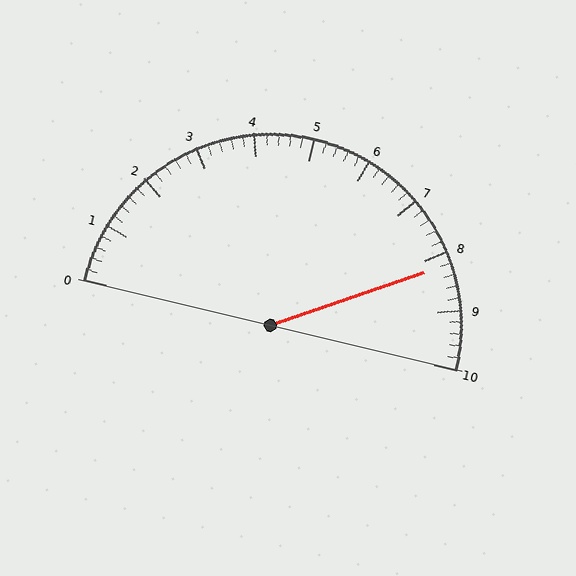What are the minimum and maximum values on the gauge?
The gauge ranges from 0 to 10.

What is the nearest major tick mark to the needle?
The nearest major tick mark is 8.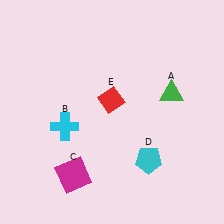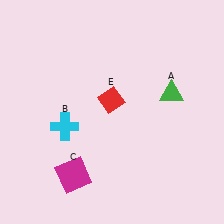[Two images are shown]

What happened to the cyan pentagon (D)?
The cyan pentagon (D) was removed in Image 2. It was in the bottom-right area of Image 1.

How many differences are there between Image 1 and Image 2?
There is 1 difference between the two images.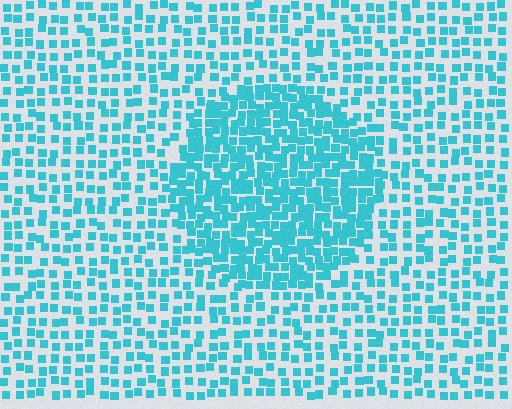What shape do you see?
I see a circle.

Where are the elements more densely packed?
The elements are more densely packed inside the circle boundary.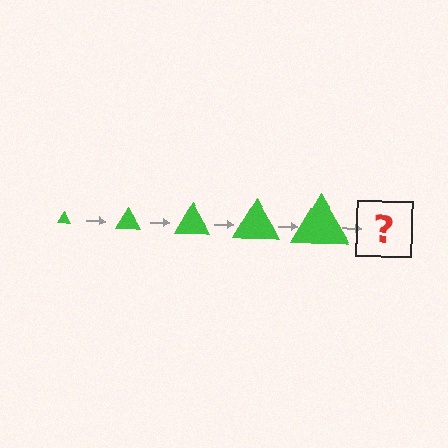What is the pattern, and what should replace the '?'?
The pattern is that the triangle gets progressively larger each step. The '?' should be a green triangle, larger than the previous one.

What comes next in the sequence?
The next element should be a green triangle, larger than the previous one.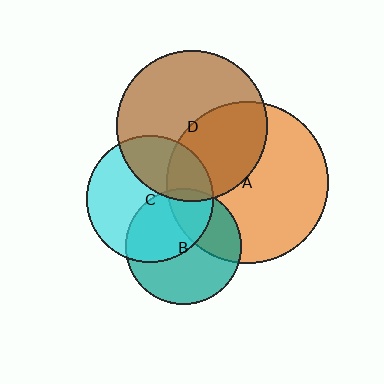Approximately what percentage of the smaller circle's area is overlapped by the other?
Approximately 30%.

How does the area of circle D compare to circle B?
Approximately 1.7 times.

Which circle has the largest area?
Circle A (orange).